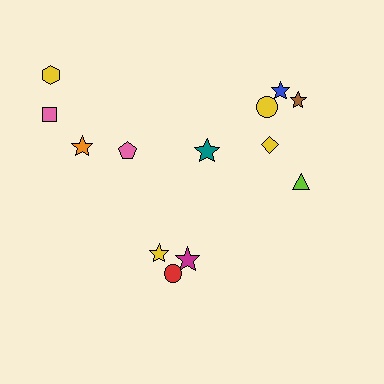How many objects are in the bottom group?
There are 3 objects.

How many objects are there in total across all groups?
There are 13 objects.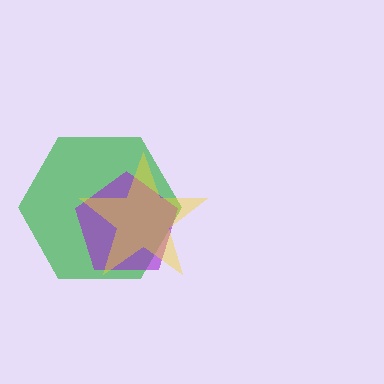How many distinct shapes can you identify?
There are 3 distinct shapes: a green hexagon, a purple pentagon, a yellow star.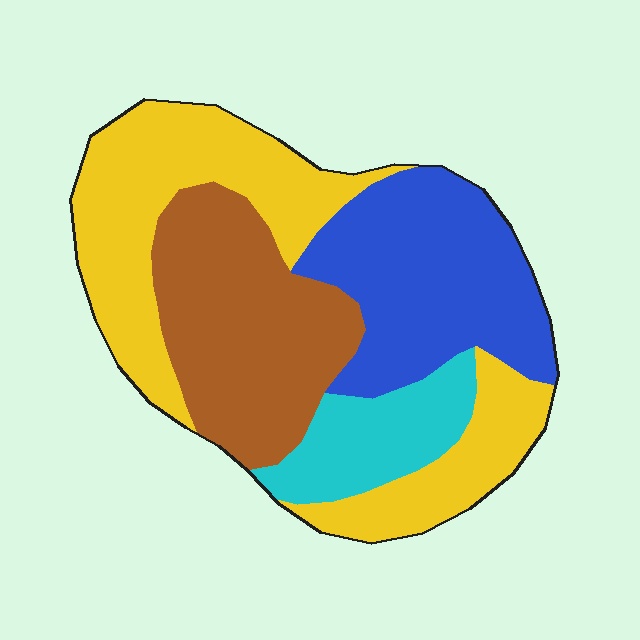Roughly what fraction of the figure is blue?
Blue covers around 25% of the figure.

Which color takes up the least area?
Cyan, at roughly 10%.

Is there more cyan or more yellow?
Yellow.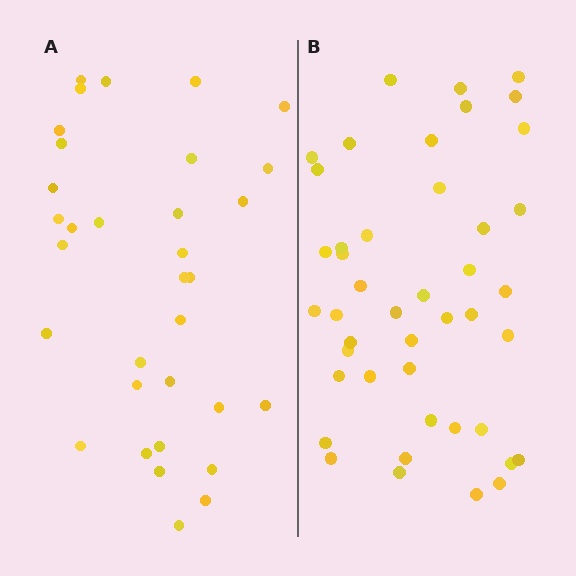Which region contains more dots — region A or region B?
Region B (the right region) has more dots.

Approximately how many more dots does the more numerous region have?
Region B has roughly 12 or so more dots than region A.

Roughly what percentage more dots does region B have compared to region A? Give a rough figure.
About 35% more.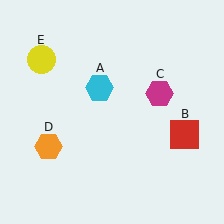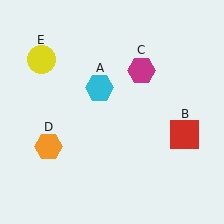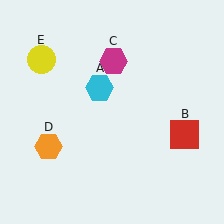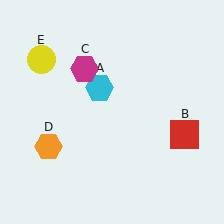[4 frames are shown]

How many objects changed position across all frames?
1 object changed position: magenta hexagon (object C).